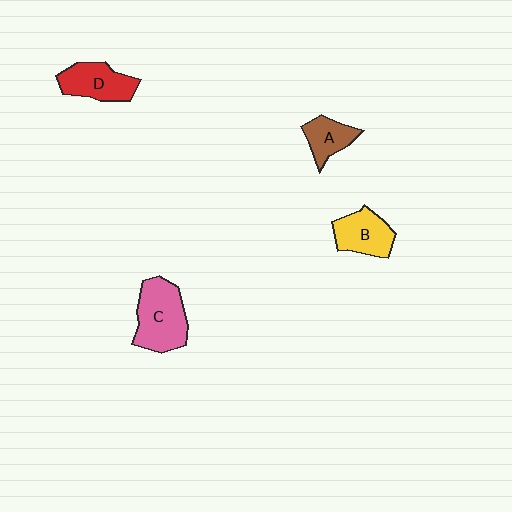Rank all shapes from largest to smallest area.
From largest to smallest: C (pink), D (red), B (yellow), A (brown).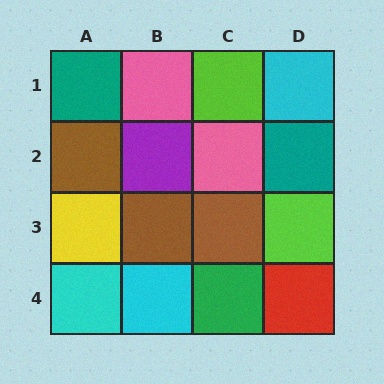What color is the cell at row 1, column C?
Lime.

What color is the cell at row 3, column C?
Brown.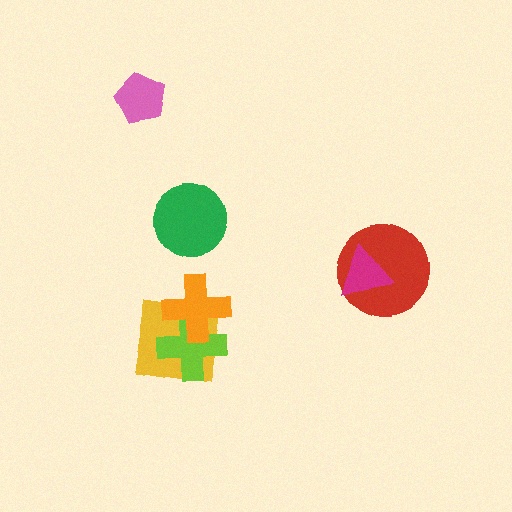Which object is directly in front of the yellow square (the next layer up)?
The lime cross is directly in front of the yellow square.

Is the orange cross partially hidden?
No, no other shape covers it.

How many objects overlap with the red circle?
1 object overlaps with the red circle.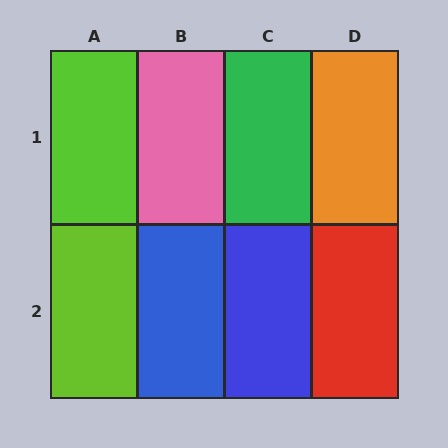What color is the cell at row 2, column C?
Blue.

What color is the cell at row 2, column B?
Blue.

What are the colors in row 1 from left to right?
Lime, pink, green, orange.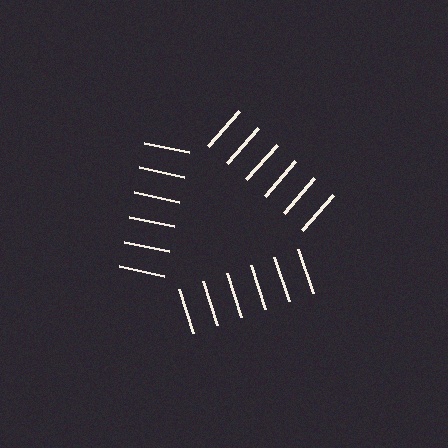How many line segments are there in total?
18 — 6 along each of the 3 edges.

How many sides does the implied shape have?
3 sides — the line-ends trace a triangle.